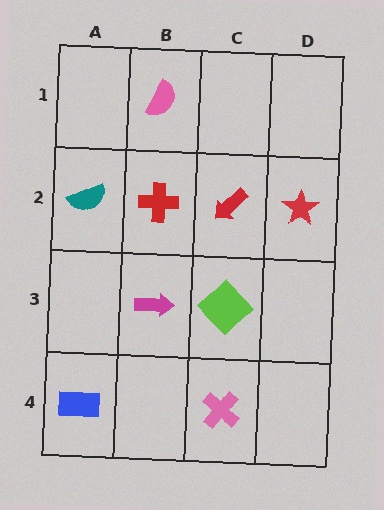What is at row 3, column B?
A magenta arrow.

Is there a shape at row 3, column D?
No, that cell is empty.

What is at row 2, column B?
A red cross.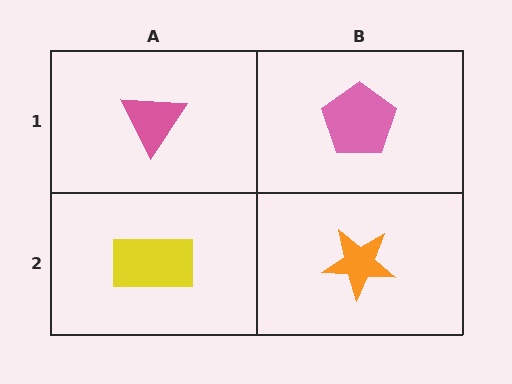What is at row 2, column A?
A yellow rectangle.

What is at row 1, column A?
A pink triangle.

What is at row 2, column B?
An orange star.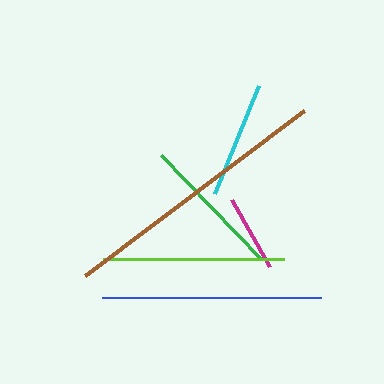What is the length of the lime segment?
The lime segment is approximately 181 pixels long.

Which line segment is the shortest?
The magenta line is the shortest at approximately 77 pixels.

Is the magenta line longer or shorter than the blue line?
The blue line is longer than the magenta line.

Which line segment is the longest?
The brown line is the longest at approximately 274 pixels.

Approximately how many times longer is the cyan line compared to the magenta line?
The cyan line is approximately 1.5 times the length of the magenta line.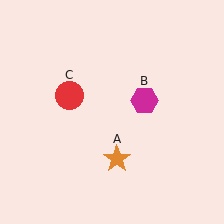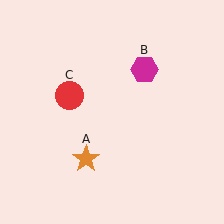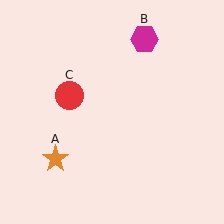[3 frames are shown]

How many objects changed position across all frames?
2 objects changed position: orange star (object A), magenta hexagon (object B).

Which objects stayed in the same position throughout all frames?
Red circle (object C) remained stationary.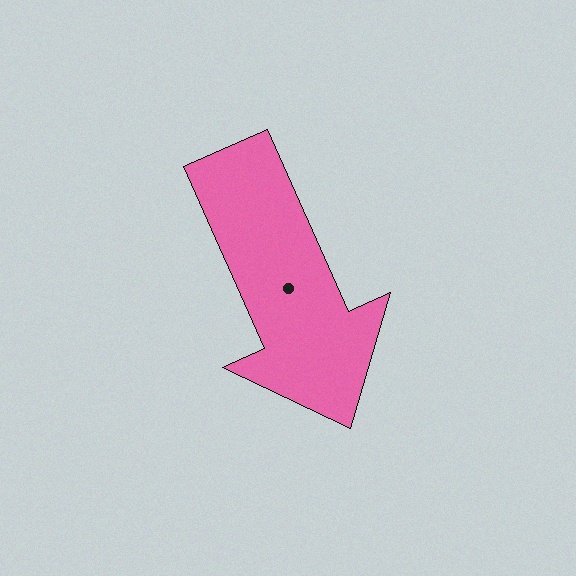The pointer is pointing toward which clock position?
Roughly 5 o'clock.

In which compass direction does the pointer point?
Southeast.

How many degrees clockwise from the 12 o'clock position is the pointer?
Approximately 156 degrees.